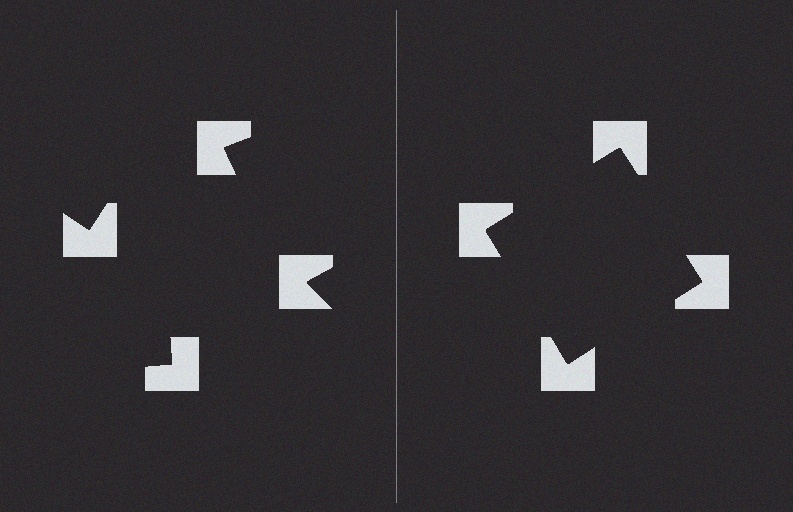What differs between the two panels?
The notched squares are positioned identically on both sides; only the wedge orientations differ. On the right they align to a square; on the left they are misaligned.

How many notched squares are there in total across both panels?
8 — 4 on each side.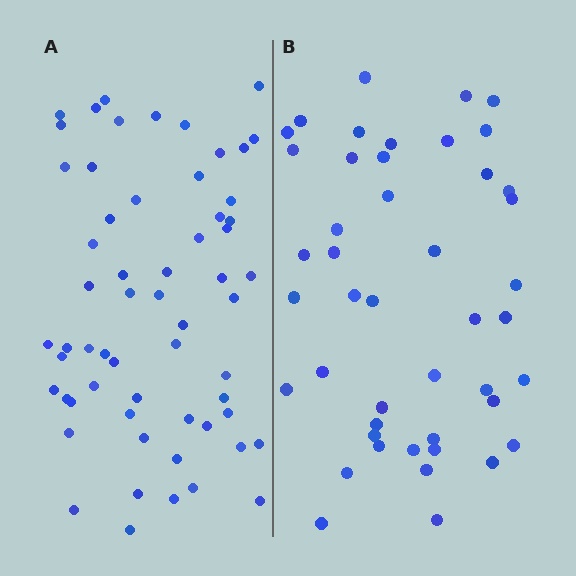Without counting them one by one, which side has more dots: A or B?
Region A (the left region) has more dots.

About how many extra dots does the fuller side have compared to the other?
Region A has approximately 15 more dots than region B.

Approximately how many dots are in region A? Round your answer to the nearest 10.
About 60 dots.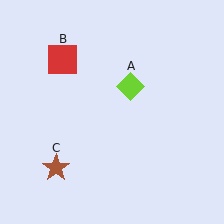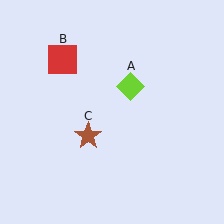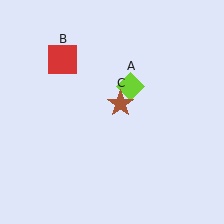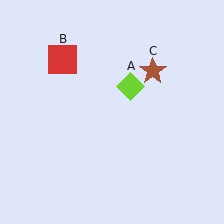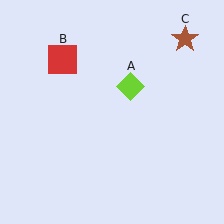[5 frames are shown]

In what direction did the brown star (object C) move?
The brown star (object C) moved up and to the right.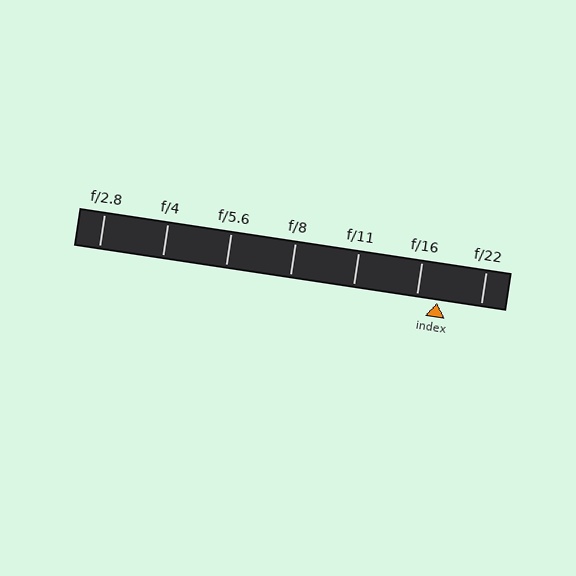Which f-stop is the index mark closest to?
The index mark is closest to f/16.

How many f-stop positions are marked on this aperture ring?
There are 7 f-stop positions marked.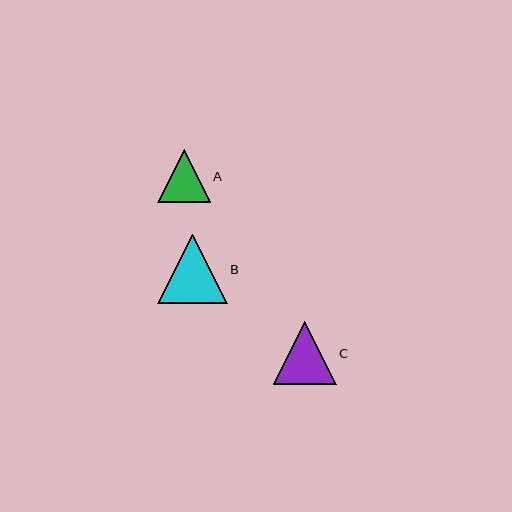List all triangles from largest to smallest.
From largest to smallest: B, C, A.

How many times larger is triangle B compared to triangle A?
Triangle B is approximately 1.3 times the size of triangle A.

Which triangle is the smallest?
Triangle A is the smallest with a size of approximately 52 pixels.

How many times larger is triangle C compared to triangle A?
Triangle C is approximately 1.2 times the size of triangle A.